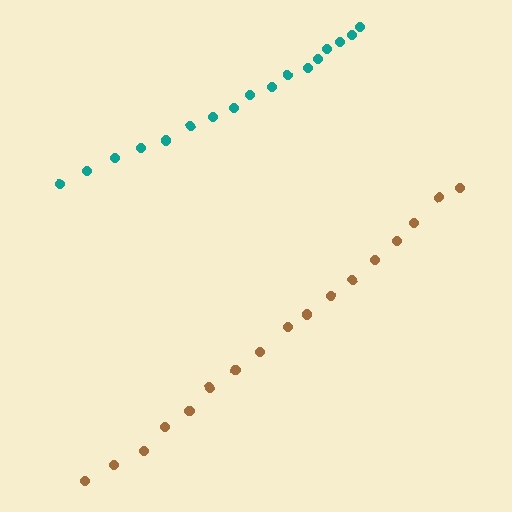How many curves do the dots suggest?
There are 2 distinct paths.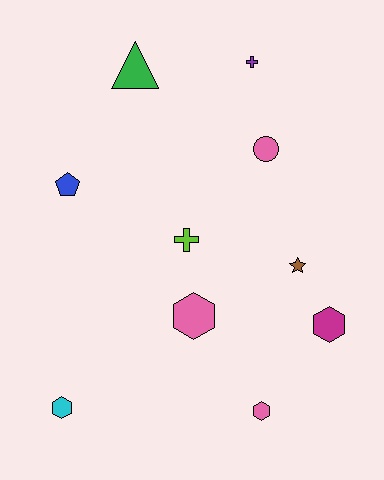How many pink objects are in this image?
There are 3 pink objects.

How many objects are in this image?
There are 10 objects.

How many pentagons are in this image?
There is 1 pentagon.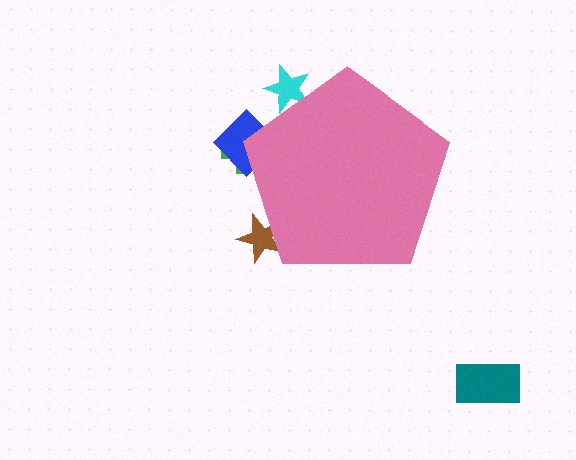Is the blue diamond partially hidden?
Yes, the blue diamond is partially hidden behind the pink pentagon.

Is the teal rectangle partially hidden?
No, the teal rectangle is fully visible.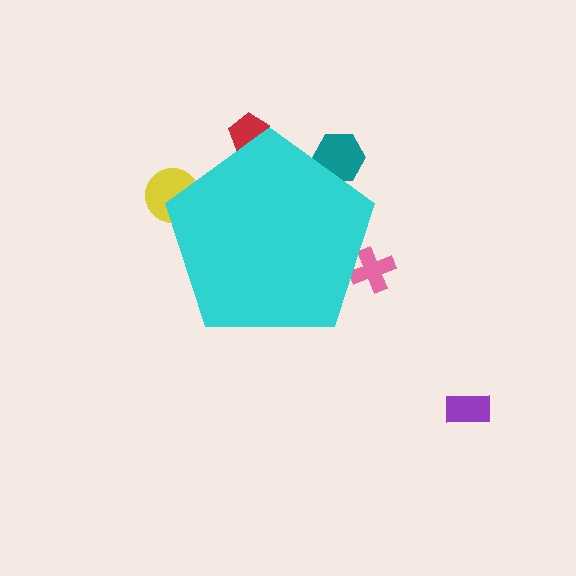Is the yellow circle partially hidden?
Yes, the yellow circle is partially hidden behind the cyan pentagon.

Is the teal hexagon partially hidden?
Yes, the teal hexagon is partially hidden behind the cyan pentagon.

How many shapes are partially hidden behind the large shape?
4 shapes are partially hidden.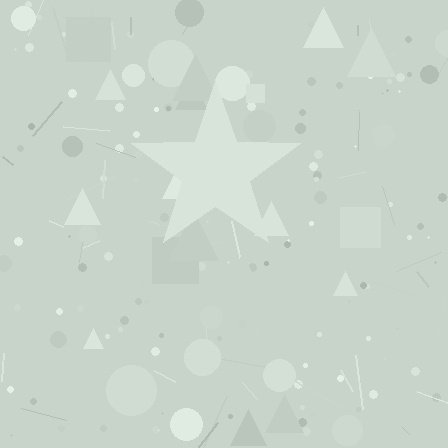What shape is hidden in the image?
A star is hidden in the image.